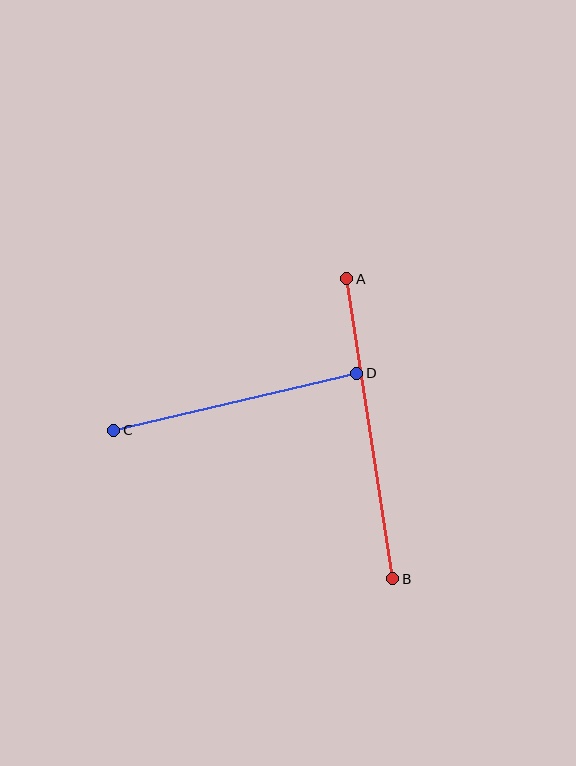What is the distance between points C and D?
The distance is approximately 250 pixels.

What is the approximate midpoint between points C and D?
The midpoint is at approximately (235, 402) pixels.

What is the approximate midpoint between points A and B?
The midpoint is at approximately (370, 429) pixels.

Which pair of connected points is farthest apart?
Points A and B are farthest apart.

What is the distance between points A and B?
The distance is approximately 303 pixels.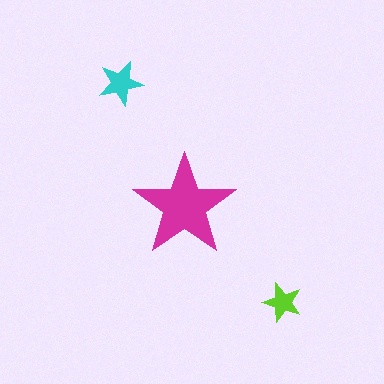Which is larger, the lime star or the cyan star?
The cyan one.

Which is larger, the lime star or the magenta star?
The magenta one.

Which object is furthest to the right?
The lime star is rightmost.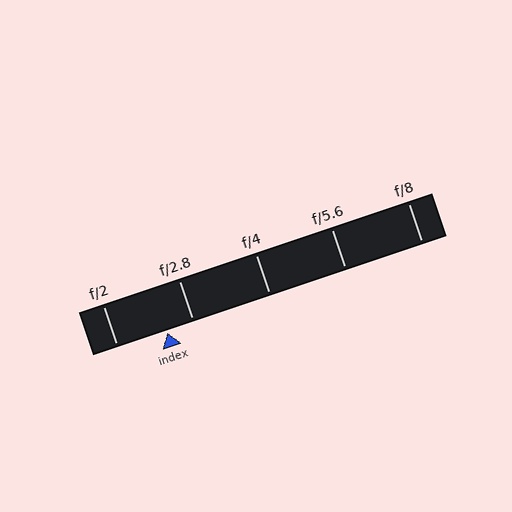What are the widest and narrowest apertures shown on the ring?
The widest aperture shown is f/2 and the narrowest is f/8.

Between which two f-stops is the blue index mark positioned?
The index mark is between f/2 and f/2.8.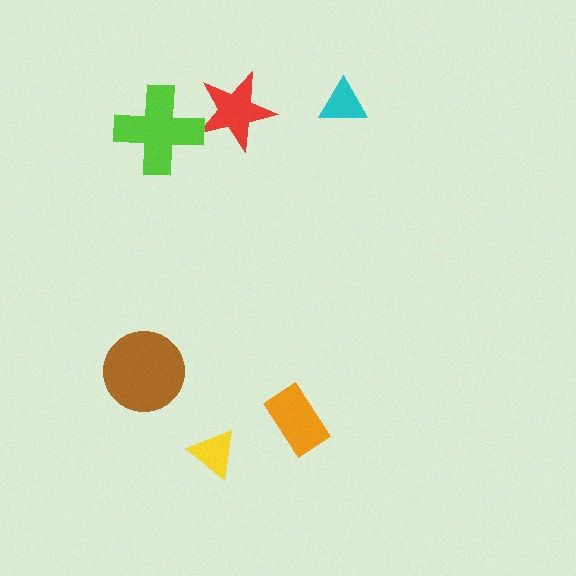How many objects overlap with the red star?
1 object overlaps with the red star.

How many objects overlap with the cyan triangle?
0 objects overlap with the cyan triangle.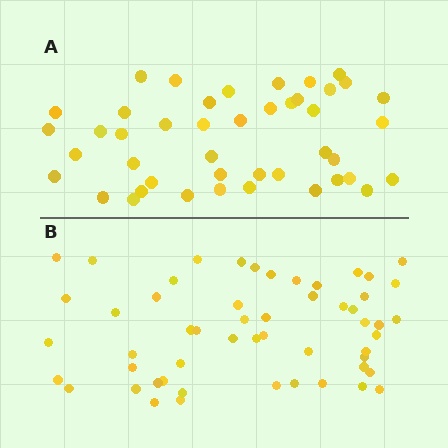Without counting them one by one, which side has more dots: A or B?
Region B (the bottom region) has more dots.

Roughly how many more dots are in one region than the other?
Region B has roughly 10 or so more dots than region A.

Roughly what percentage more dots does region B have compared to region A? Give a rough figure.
About 25% more.